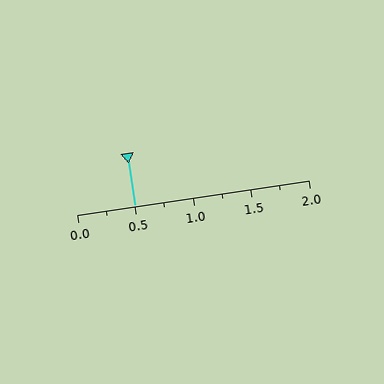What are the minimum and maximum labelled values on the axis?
The axis runs from 0.0 to 2.0.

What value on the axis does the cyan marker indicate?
The marker indicates approximately 0.5.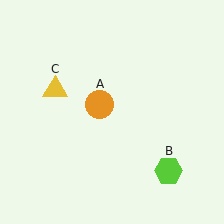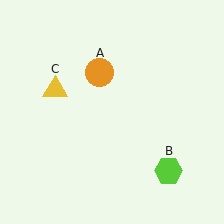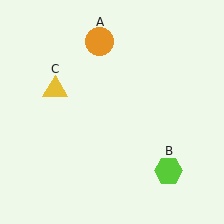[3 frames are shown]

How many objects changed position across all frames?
1 object changed position: orange circle (object A).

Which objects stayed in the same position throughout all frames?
Lime hexagon (object B) and yellow triangle (object C) remained stationary.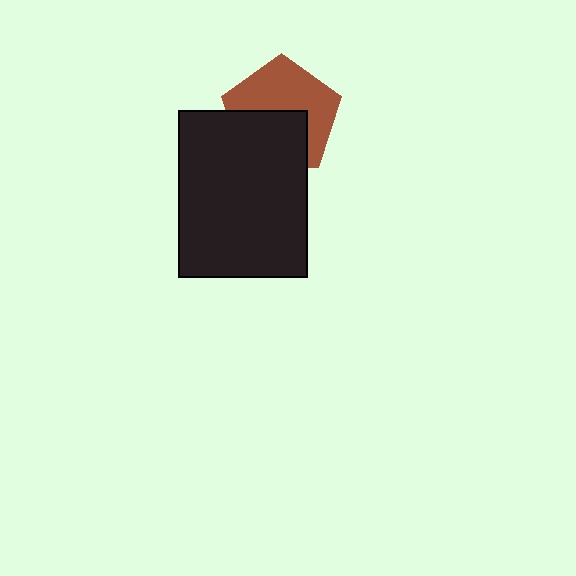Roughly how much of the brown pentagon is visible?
About half of it is visible (roughly 56%).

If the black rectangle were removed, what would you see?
You would see the complete brown pentagon.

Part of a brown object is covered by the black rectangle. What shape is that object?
It is a pentagon.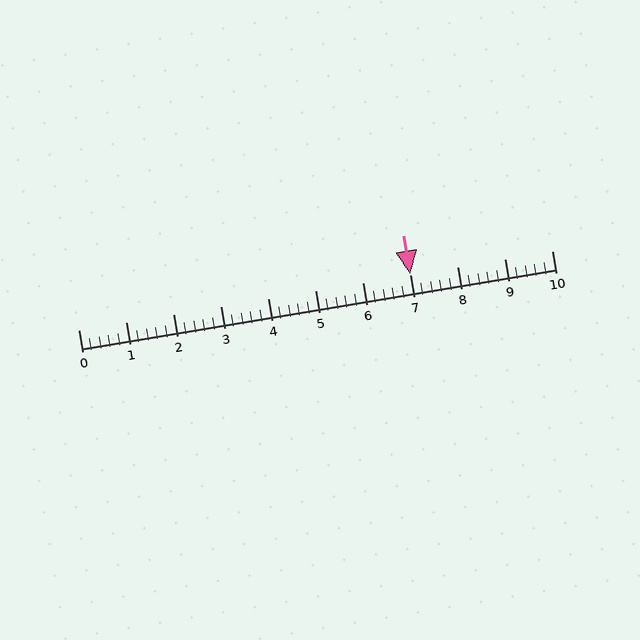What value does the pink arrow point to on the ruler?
The pink arrow points to approximately 7.0.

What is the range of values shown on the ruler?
The ruler shows values from 0 to 10.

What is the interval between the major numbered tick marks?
The major tick marks are spaced 1 units apart.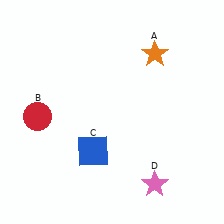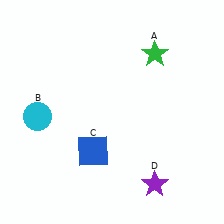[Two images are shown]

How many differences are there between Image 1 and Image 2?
There are 3 differences between the two images.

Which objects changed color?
A changed from orange to green. B changed from red to cyan. D changed from pink to purple.